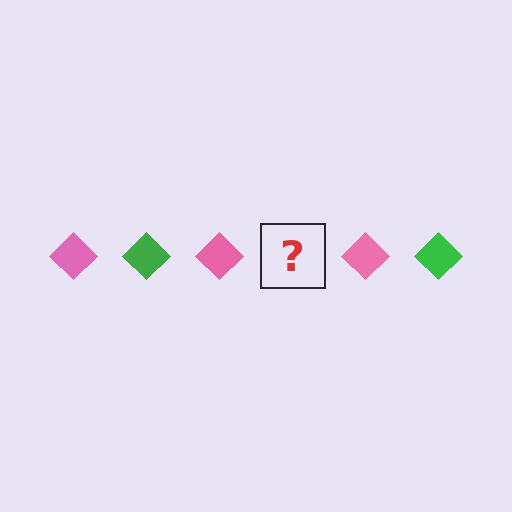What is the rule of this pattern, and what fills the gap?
The rule is that the pattern cycles through pink, green diamonds. The gap should be filled with a green diamond.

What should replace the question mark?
The question mark should be replaced with a green diamond.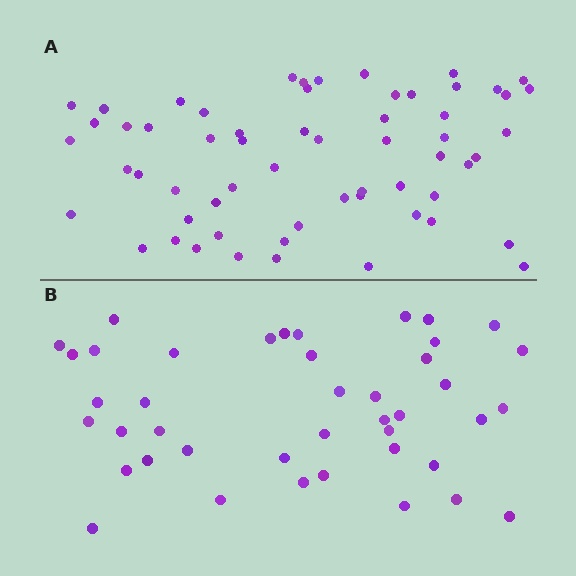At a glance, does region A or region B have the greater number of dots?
Region A (the top region) has more dots.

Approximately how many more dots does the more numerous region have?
Region A has approximately 20 more dots than region B.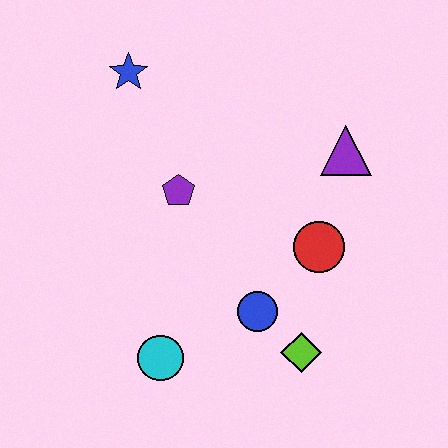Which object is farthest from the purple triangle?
The cyan circle is farthest from the purple triangle.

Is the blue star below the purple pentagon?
No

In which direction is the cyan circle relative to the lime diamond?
The cyan circle is to the left of the lime diamond.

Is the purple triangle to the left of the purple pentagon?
No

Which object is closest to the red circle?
The blue circle is closest to the red circle.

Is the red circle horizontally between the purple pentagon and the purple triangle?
Yes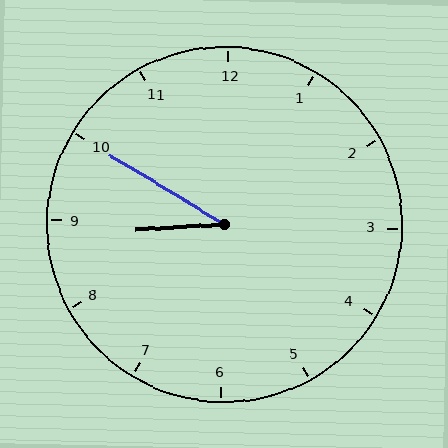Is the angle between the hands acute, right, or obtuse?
It is acute.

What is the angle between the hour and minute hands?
Approximately 35 degrees.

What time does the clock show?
8:50.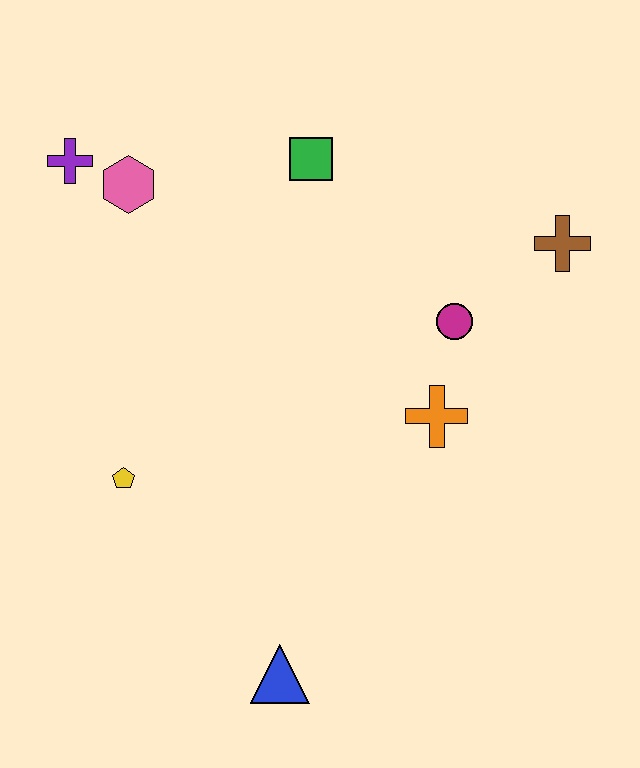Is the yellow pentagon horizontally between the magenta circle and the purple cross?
Yes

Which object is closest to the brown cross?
The magenta circle is closest to the brown cross.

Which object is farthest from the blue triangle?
The purple cross is farthest from the blue triangle.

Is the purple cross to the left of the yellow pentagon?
Yes